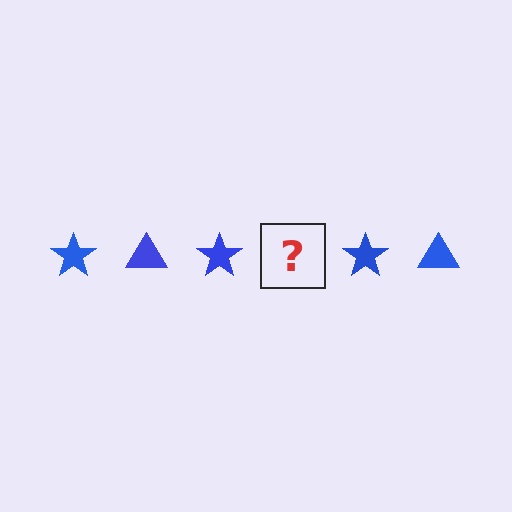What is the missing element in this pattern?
The missing element is a blue triangle.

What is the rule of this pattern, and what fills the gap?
The rule is that the pattern cycles through star, triangle shapes in blue. The gap should be filled with a blue triangle.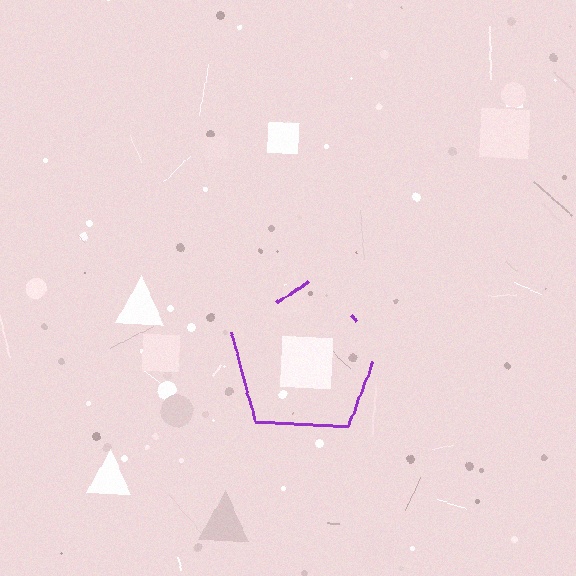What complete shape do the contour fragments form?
The contour fragments form a pentagon.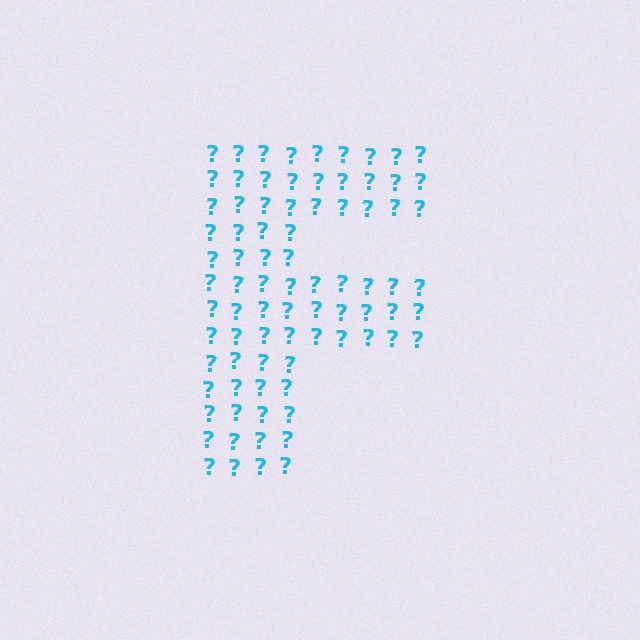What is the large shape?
The large shape is the letter F.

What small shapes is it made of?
It is made of small question marks.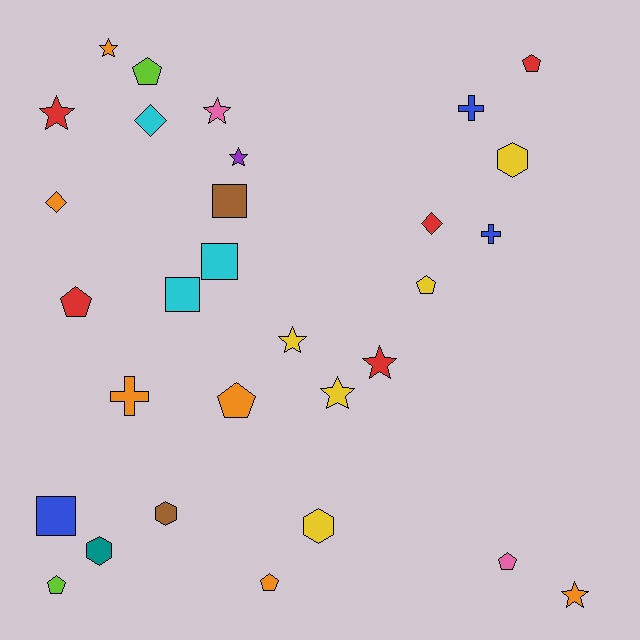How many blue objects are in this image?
There are 3 blue objects.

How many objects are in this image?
There are 30 objects.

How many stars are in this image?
There are 8 stars.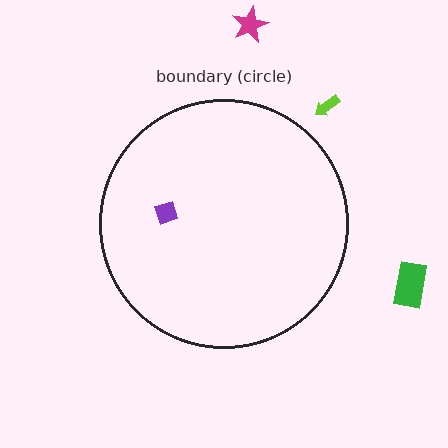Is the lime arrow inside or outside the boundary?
Outside.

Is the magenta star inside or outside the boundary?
Outside.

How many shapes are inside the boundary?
1 inside, 3 outside.